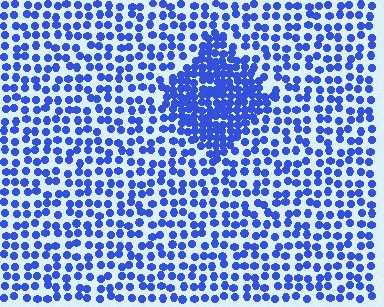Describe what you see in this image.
The image contains small blue elements arranged at two different densities. A diamond-shaped region is visible where the elements are more densely packed than the surrounding area.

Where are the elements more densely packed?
The elements are more densely packed inside the diamond boundary.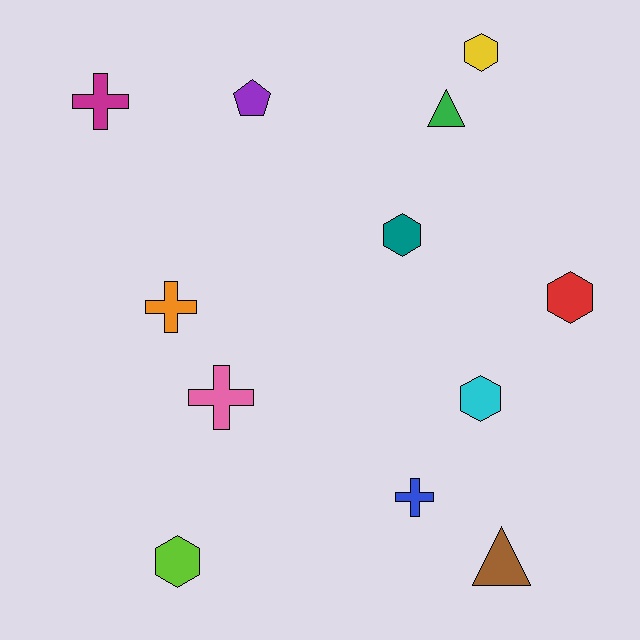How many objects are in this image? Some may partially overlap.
There are 12 objects.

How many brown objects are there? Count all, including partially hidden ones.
There is 1 brown object.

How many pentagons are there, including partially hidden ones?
There is 1 pentagon.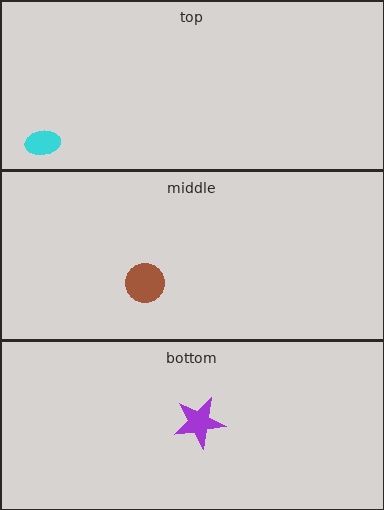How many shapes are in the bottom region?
1.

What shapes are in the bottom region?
The purple star.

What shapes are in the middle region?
The brown circle.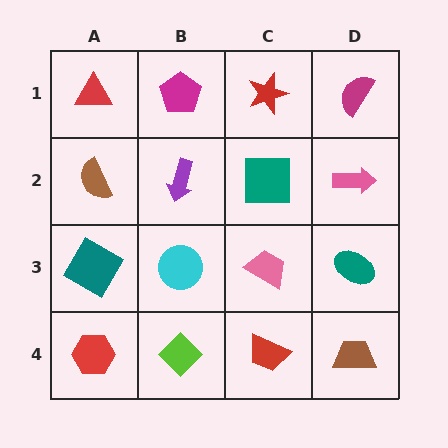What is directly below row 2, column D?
A teal ellipse.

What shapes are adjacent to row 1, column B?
A purple arrow (row 2, column B), a red triangle (row 1, column A), a red star (row 1, column C).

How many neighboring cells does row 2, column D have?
3.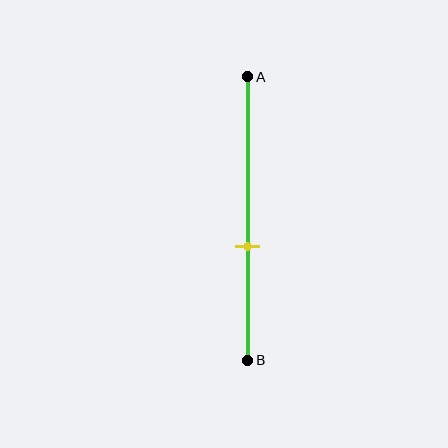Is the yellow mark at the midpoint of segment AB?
No, the mark is at about 60% from A, not at the 50% midpoint.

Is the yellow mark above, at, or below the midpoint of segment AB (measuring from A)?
The yellow mark is below the midpoint of segment AB.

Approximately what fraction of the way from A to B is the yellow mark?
The yellow mark is approximately 60% of the way from A to B.